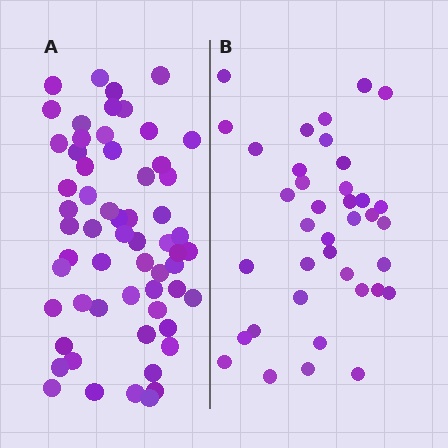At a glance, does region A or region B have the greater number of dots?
Region A (the left region) has more dots.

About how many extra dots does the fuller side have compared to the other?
Region A has approximately 20 more dots than region B.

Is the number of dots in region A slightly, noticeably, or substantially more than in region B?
Region A has substantially more. The ratio is roughly 1.6 to 1.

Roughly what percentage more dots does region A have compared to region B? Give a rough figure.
About 60% more.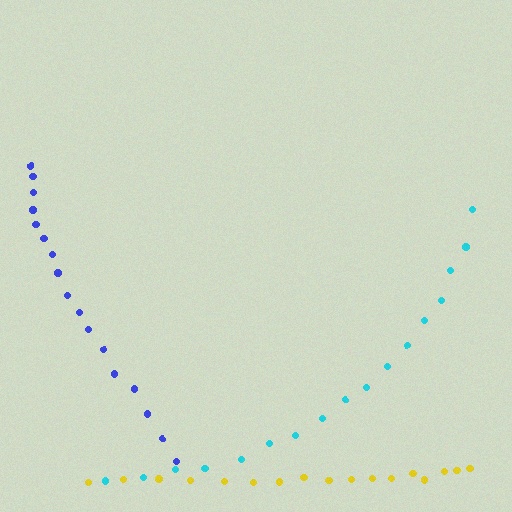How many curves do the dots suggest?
There are 3 distinct paths.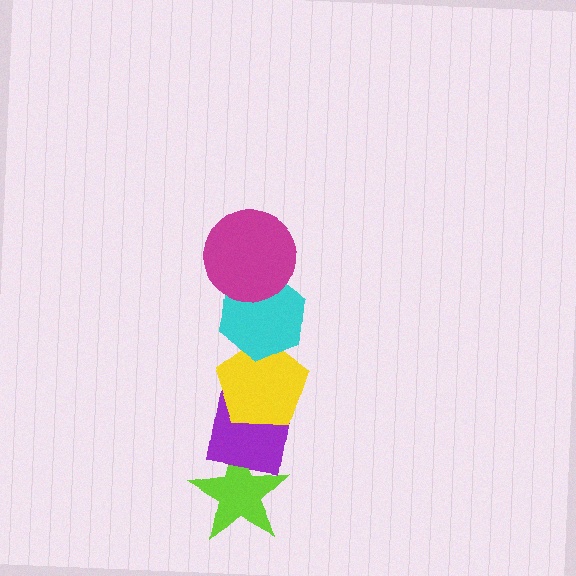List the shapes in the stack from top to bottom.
From top to bottom: the magenta circle, the cyan hexagon, the yellow pentagon, the purple square, the lime star.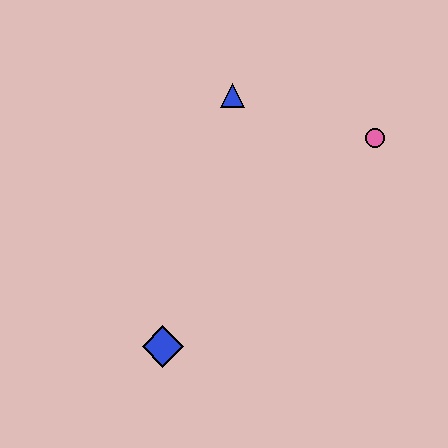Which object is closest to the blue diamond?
The blue triangle is closest to the blue diamond.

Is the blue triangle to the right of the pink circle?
No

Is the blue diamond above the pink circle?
No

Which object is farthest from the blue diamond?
The pink circle is farthest from the blue diamond.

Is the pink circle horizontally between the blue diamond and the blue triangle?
No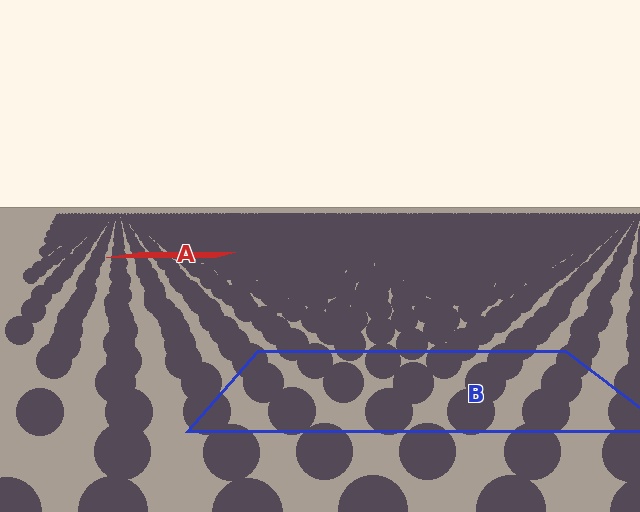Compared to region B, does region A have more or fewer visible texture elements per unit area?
Region A has more texture elements per unit area — they are packed more densely because it is farther away.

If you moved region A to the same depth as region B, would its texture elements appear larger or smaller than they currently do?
They would appear larger. At a closer depth, the same texture elements are projected at a bigger on-screen size.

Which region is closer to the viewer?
Region B is closer. The texture elements there are larger and more spread out.